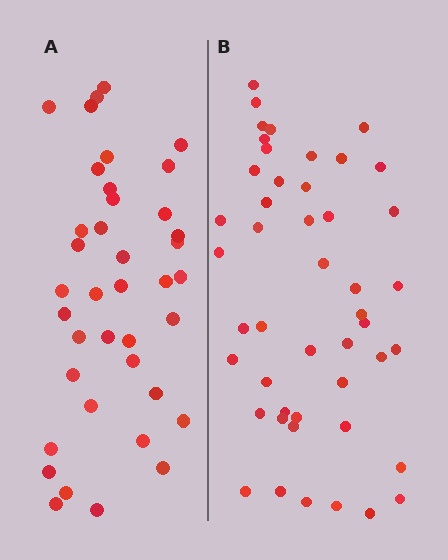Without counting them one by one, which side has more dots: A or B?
Region B (the right region) has more dots.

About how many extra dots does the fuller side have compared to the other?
Region B has roughly 8 or so more dots than region A.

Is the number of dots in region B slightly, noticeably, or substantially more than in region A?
Region B has only slightly more — the two regions are fairly close. The ratio is roughly 1.2 to 1.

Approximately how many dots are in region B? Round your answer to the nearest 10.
About 50 dots. (The exact count is 47, which rounds to 50.)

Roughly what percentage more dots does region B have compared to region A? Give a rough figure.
About 20% more.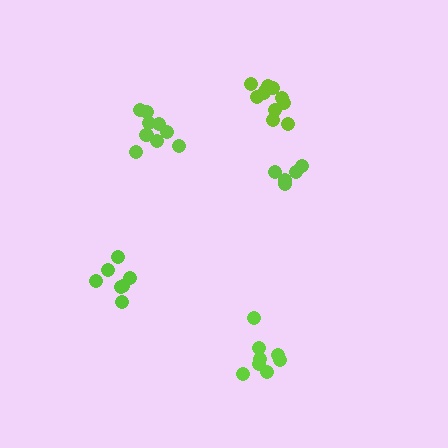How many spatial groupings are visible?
There are 5 spatial groupings.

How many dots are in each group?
Group 1: 7 dots, Group 2: 11 dots, Group 3: 8 dots, Group 4: 5 dots, Group 5: 10 dots (41 total).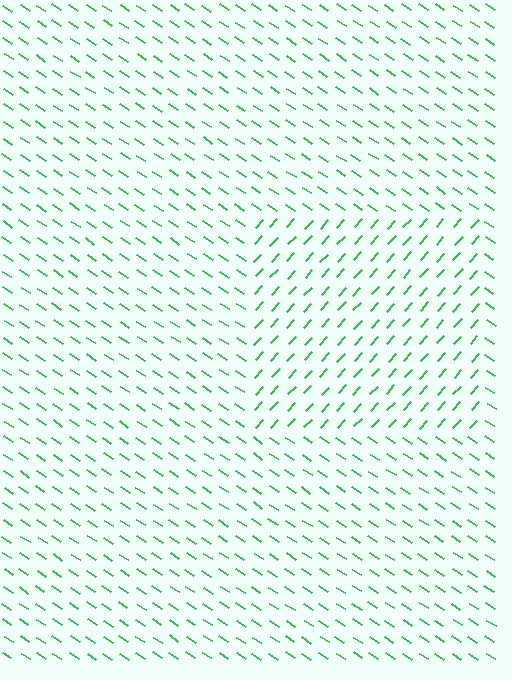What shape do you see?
I see a rectangle.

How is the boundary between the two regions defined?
The boundary is defined purely by a change in line orientation (approximately 81 degrees difference). All lines are the same color and thickness.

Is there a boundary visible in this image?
Yes, there is a texture boundary formed by a change in line orientation.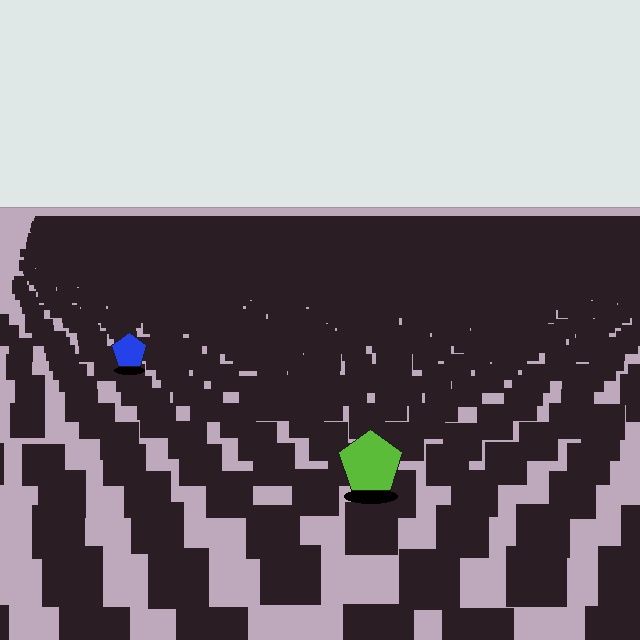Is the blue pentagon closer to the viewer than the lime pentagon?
No. The lime pentagon is closer — you can tell from the texture gradient: the ground texture is coarser near it.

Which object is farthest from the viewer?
The blue pentagon is farthest from the viewer. It appears smaller and the ground texture around it is denser.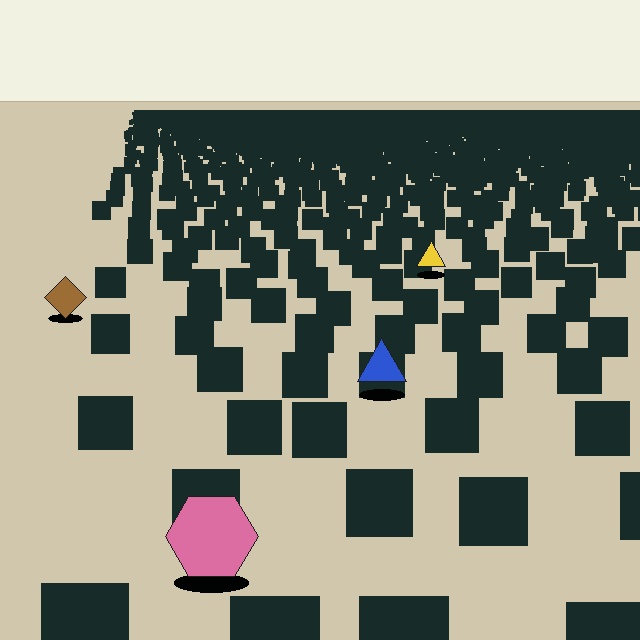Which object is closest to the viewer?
The pink hexagon is closest. The texture marks near it are larger and more spread out.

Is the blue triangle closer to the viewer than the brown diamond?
Yes. The blue triangle is closer — you can tell from the texture gradient: the ground texture is coarser near it.